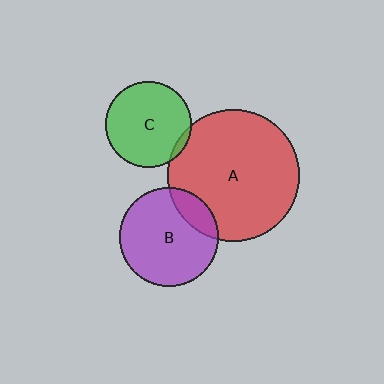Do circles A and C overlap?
Yes.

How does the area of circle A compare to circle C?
Approximately 2.3 times.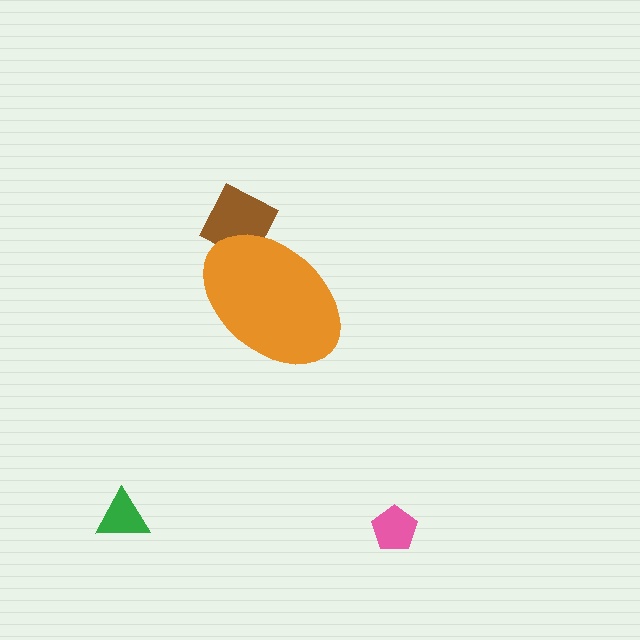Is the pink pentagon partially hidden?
No, the pink pentagon is fully visible.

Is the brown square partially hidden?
Yes, the brown square is partially hidden behind the orange ellipse.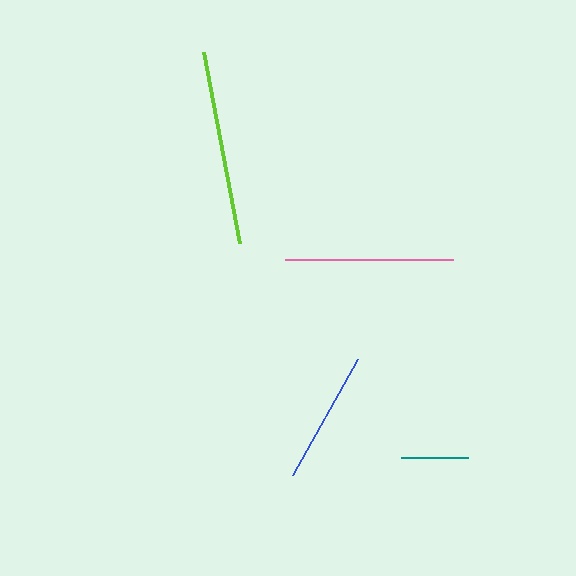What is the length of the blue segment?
The blue segment is approximately 133 pixels long.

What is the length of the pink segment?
The pink segment is approximately 168 pixels long.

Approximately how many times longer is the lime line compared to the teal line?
The lime line is approximately 2.9 times the length of the teal line.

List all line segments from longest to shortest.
From longest to shortest: lime, pink, blue, teal.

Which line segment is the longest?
The lime line is the longest at approximately 195 pixels.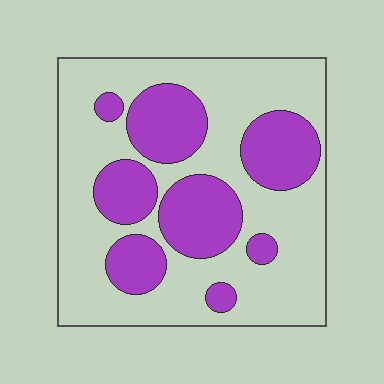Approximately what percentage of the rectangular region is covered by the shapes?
Approximately 35%.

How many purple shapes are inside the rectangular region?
8.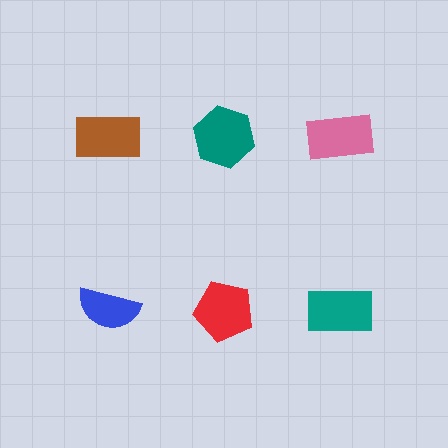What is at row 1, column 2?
A teal hexagon.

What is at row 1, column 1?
A brown rectangle.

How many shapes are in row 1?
3 shapes.